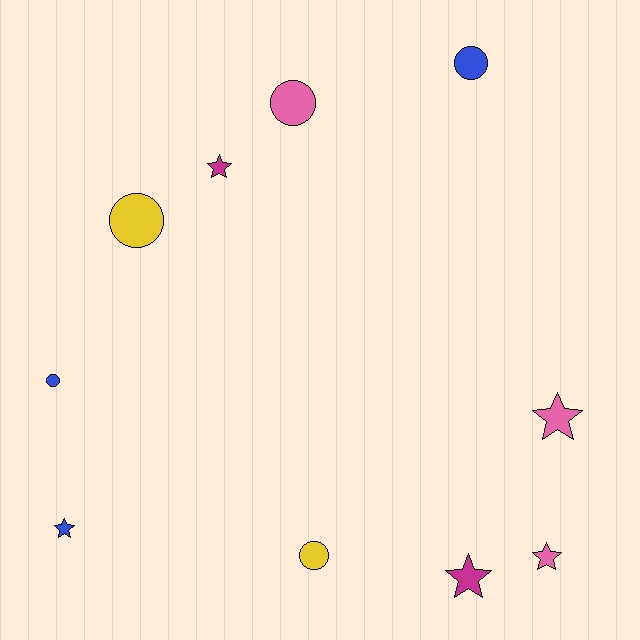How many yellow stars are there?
There are no yellow stars.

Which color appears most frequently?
Blue, with 3 objects.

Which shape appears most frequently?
Circle, with 5 objects.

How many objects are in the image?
There are 10 objects.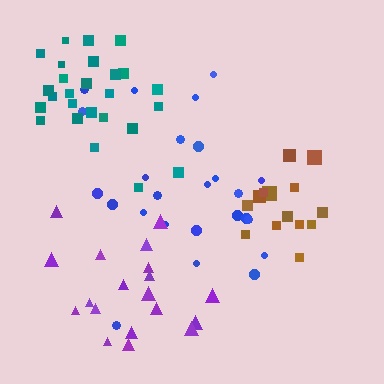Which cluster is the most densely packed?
Brown.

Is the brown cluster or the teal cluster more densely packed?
Brown.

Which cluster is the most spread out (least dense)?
Blue.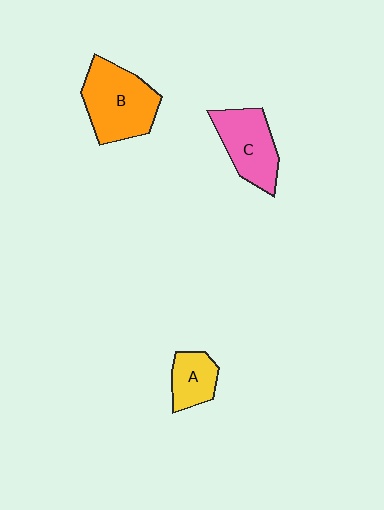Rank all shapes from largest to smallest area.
From largest to smallest: B (orange), C (pink), A (yellow).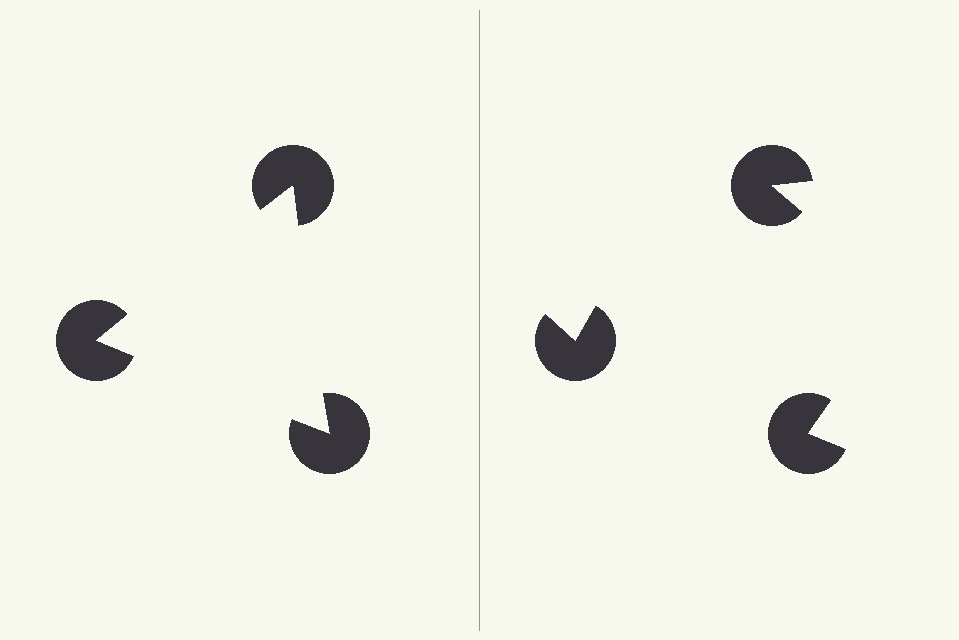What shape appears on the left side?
An illusory triangle.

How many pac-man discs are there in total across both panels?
6 — 3 on each side.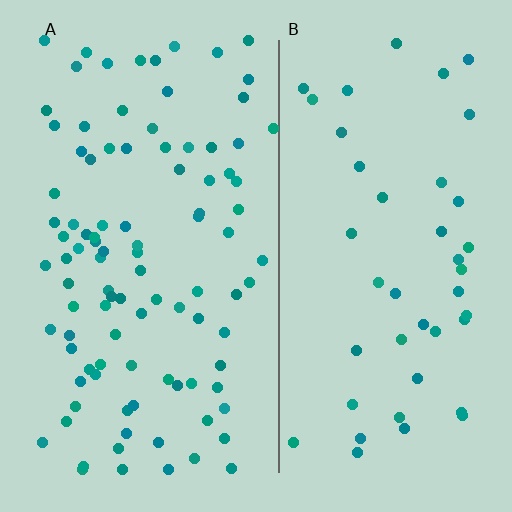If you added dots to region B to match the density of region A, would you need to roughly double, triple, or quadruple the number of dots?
Approximately double.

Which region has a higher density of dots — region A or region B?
A (the left).